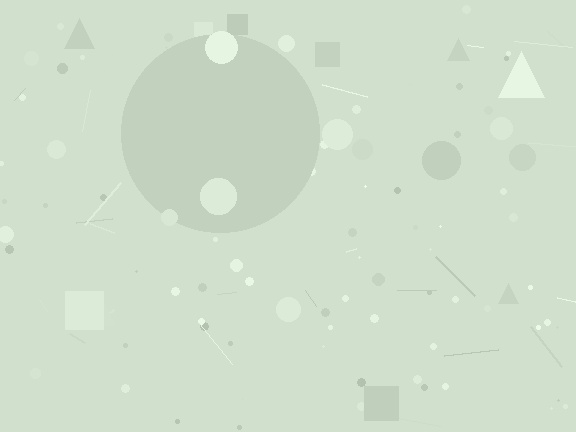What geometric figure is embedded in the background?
A circle is embedded in the background.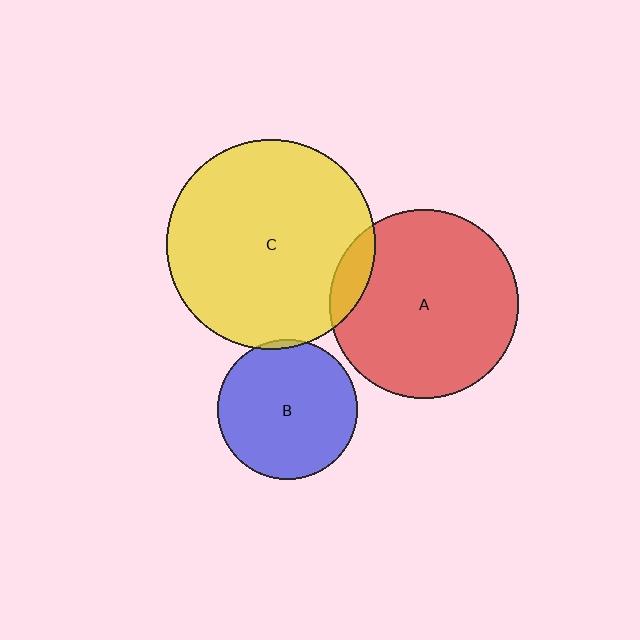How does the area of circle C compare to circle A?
Approximately 1.2 times.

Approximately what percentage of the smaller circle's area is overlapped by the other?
Approximately 10%.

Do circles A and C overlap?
Yes.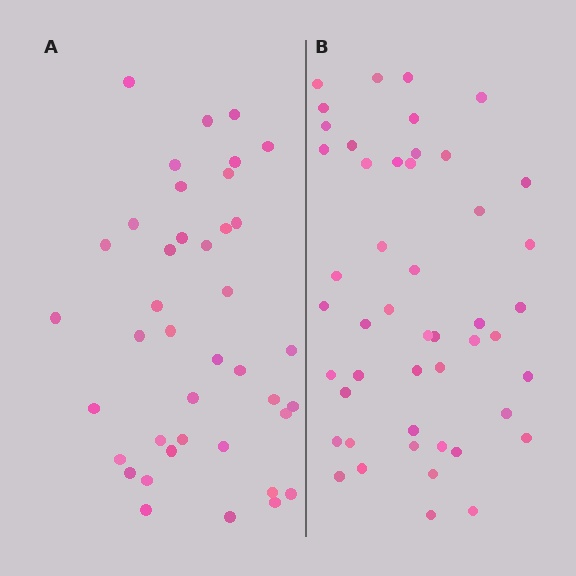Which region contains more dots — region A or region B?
Region B (the right region) has more dots.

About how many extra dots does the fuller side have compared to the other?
Region B has roughly 8 or so more dots than region A.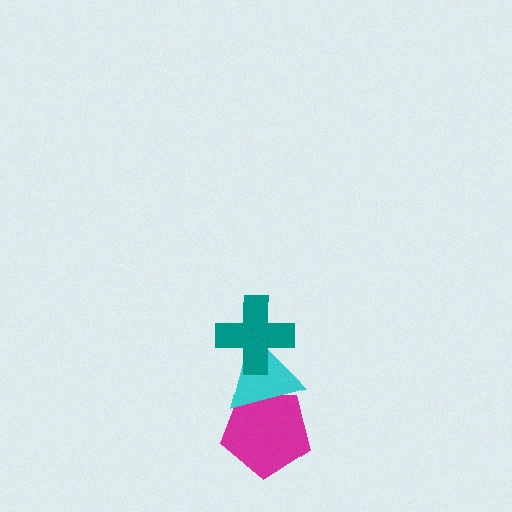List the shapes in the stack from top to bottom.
From top to bottom: the teal cross, the cyan triangle, the magenta pentagon.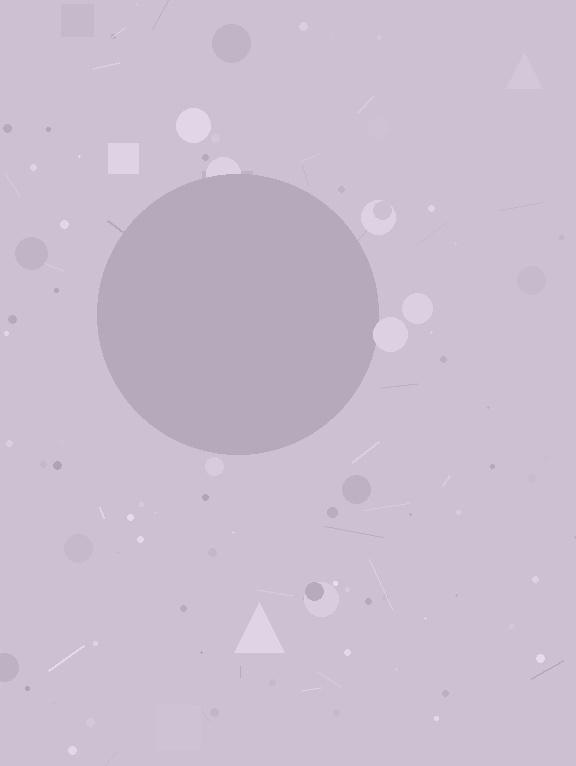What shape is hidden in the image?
A circle is hidden in the image.